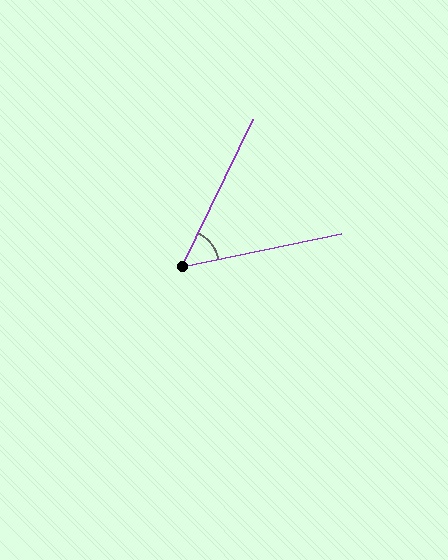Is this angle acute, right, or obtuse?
It is acute.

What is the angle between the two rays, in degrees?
Approximately 53 degrees.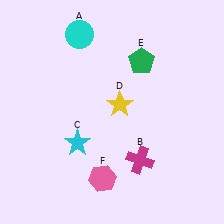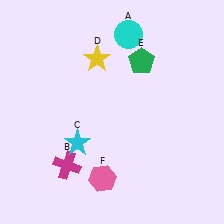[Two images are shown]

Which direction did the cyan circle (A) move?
The cyan circle (A) moved right.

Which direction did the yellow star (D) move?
The yellow star (D) moved up.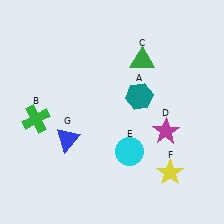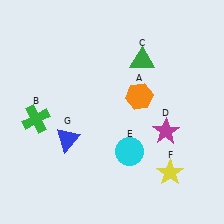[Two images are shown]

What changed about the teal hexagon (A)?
In Image 1, A is teal. In Image 2, it changed to orange.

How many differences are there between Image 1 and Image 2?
There is 1 difference between the two images.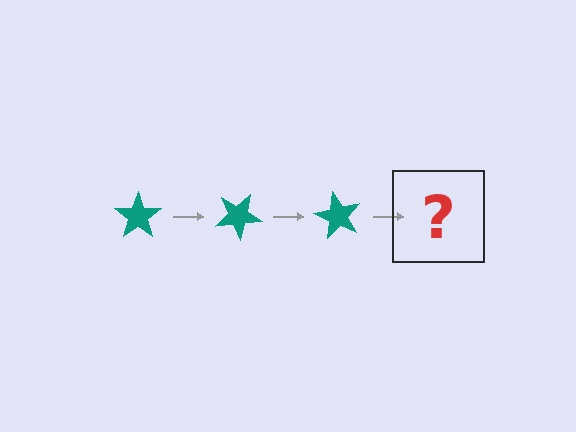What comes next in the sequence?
The next element should be a teal star rotated 90 degrees.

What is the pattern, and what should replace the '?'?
The pattern is that the star rotates 30 degrees each step. The '?' should be a teal star rotated 90 degrees.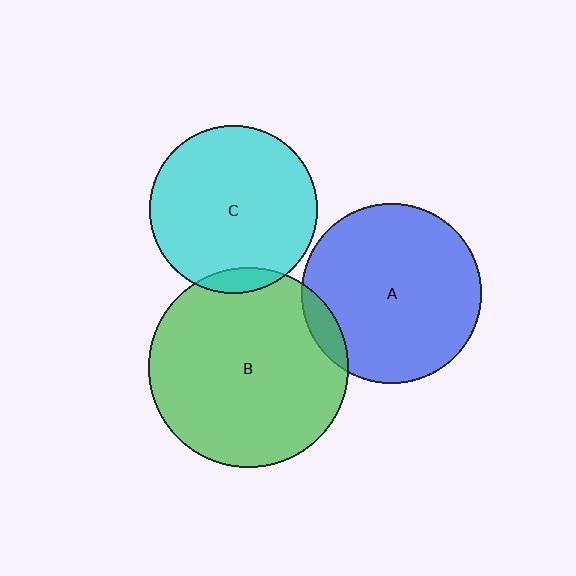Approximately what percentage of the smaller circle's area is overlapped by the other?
Approximately 5%.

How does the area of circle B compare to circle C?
Approximately 1.4 times.